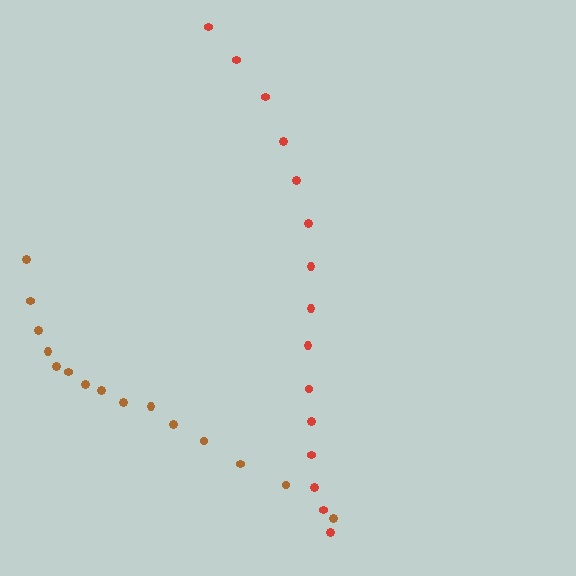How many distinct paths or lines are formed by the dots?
There are 2 distinct paths.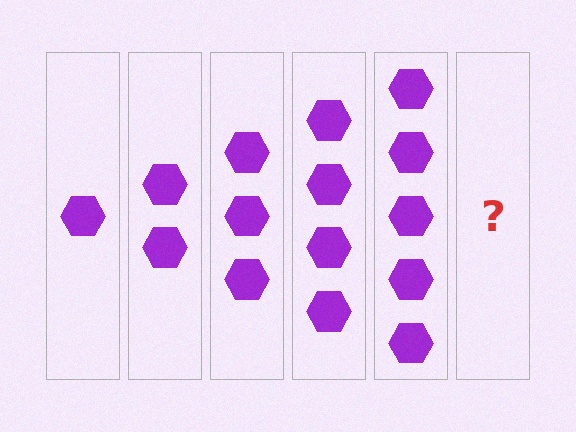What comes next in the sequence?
The next element should be 6 hexagons.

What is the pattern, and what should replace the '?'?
The pattern is that each step adds one more hexagon. The '?' should be 6 hexagons.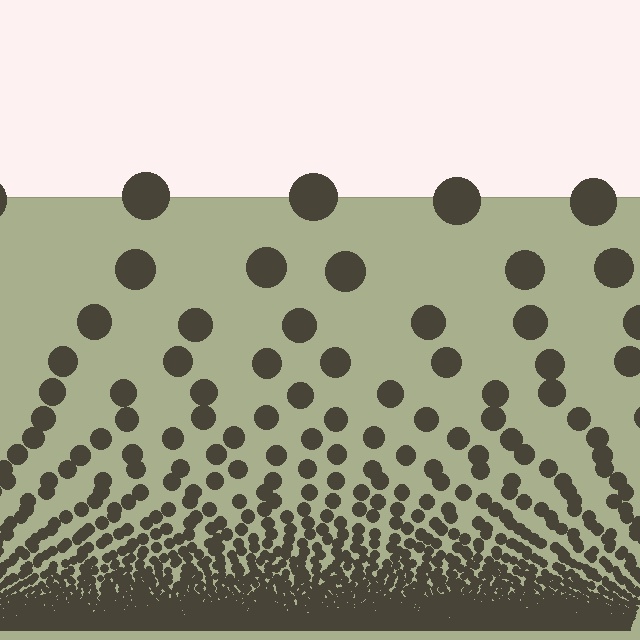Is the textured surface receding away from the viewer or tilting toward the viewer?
The surface appears to tilt toward the viewer. Texture elements get larger and sparser toward the top.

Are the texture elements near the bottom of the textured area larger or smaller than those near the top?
Smaller. The gradient is inverted — elements near the bottom are smaller and denser.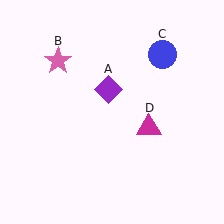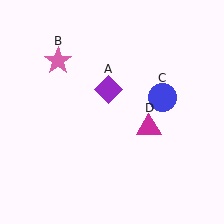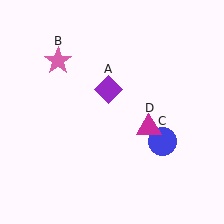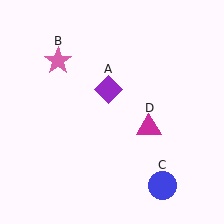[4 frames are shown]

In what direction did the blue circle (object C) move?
The blue circle (object C) moved down.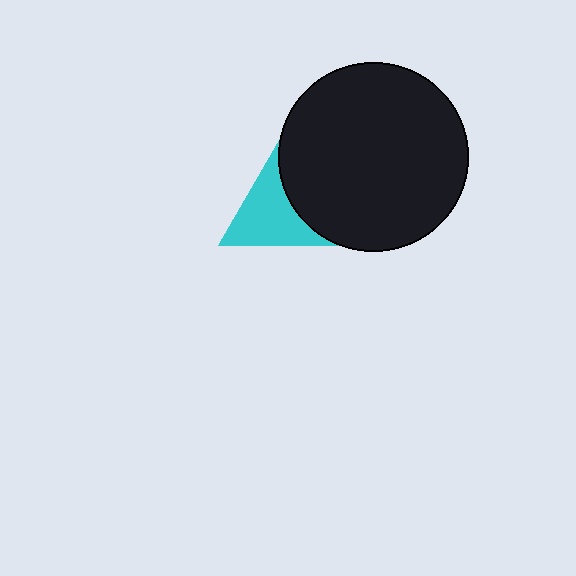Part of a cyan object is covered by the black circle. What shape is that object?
It is a triangle.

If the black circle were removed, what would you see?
You would see the complete cyan triangle.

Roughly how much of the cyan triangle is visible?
About half of it is visible (roughly 61%).